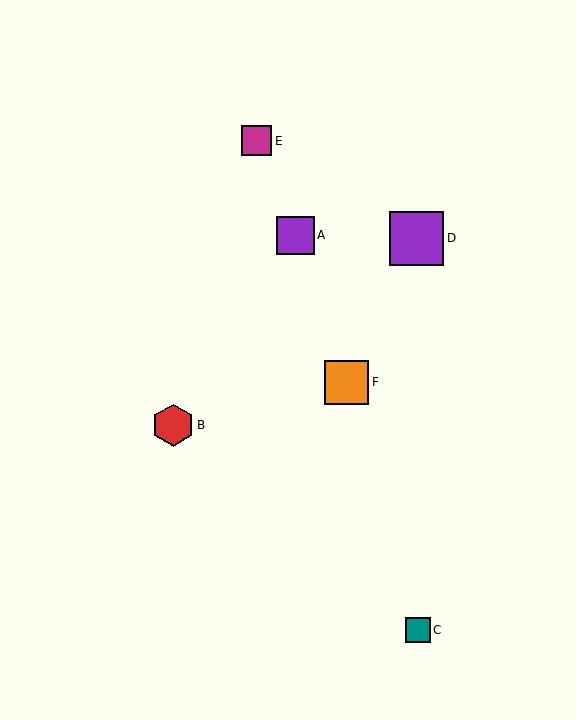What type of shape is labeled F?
Shape F is an orange square.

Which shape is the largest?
The purple square (labeled D) is the largest.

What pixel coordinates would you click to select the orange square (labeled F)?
Click at (347, 382) to select the orange square F.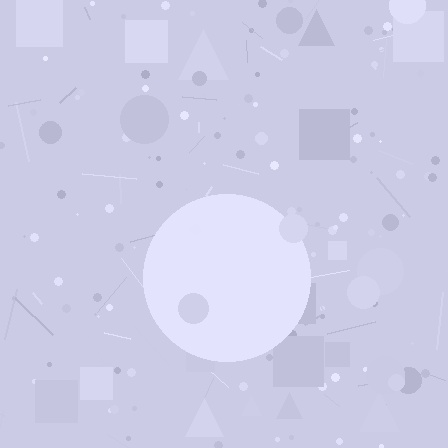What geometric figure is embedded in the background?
A circle is embedded in the background.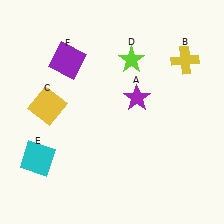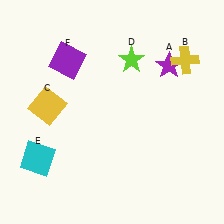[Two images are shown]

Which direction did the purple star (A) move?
The purple star (A) moved up.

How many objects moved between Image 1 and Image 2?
1 object moved between the two images.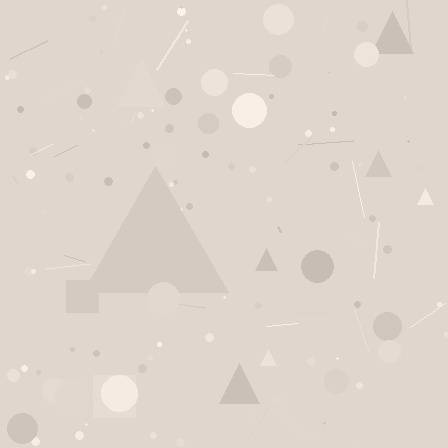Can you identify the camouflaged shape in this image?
The camouflaged shape is a triangle.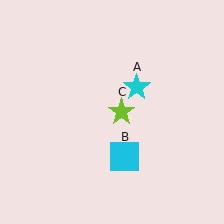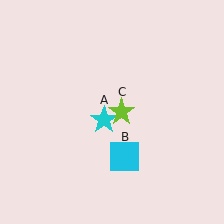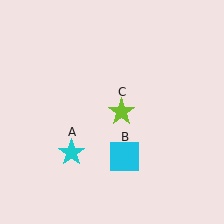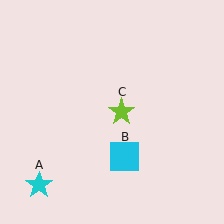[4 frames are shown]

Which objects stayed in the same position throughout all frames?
Cyan square (object B) and lime star (object C) remained stationary.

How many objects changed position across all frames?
1 object changed position: cyan star (object A).